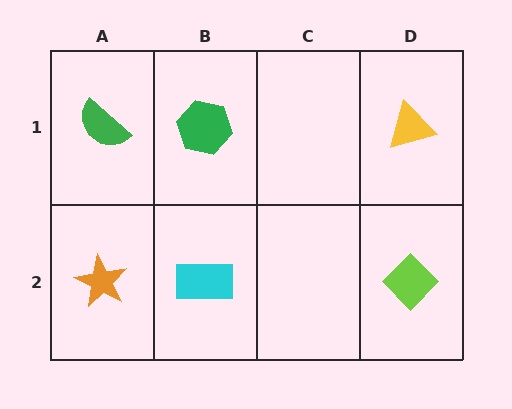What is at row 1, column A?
A green semicircle.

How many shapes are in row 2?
3 shapes.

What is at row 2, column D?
A lime diamond.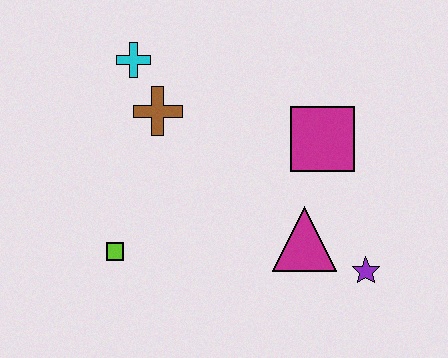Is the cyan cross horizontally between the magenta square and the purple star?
No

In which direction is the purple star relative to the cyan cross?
The purple star is to the right of the cyan cross.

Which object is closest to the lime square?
The brown cross is closest to the lime square.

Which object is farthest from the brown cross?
The purple star is farthest from the brown cross.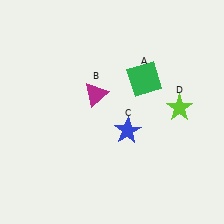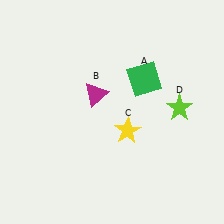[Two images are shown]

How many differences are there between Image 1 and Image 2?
There is 1 difference between the two images.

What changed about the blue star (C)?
In Image 1, C is blue. In Image 2, it changed to yellow.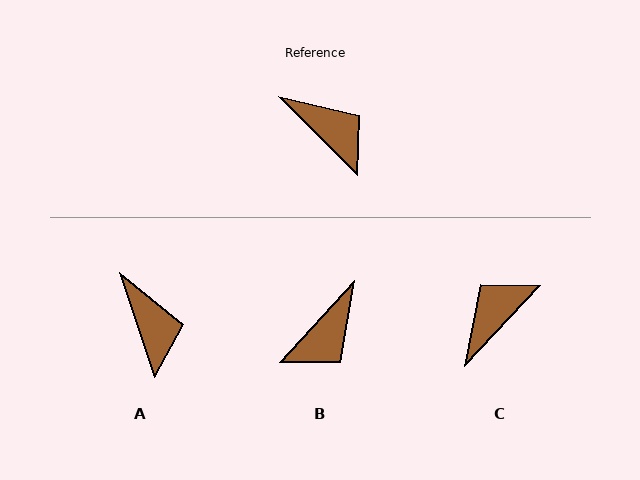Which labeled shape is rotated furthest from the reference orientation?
C, about 92 degrees away.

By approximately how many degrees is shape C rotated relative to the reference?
Approximately 92 degrees counter-clockwise.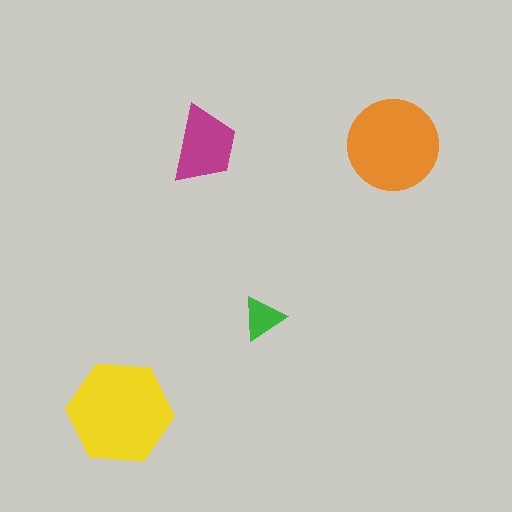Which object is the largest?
The yellow hexagon.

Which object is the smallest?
The green triangle.